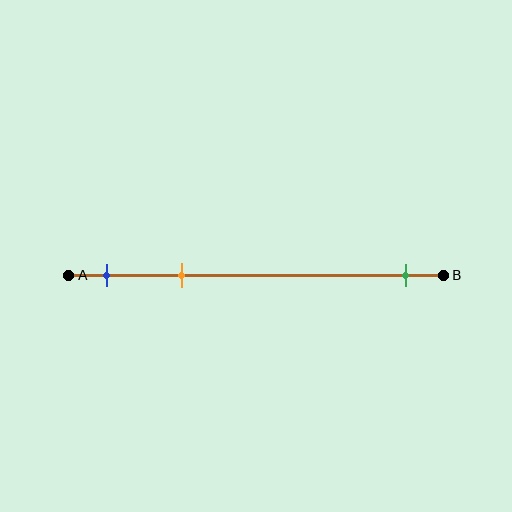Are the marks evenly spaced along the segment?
No, the marks are not evenly spaced.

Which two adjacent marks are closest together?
The blue and orange marks are the closest adjacent pair.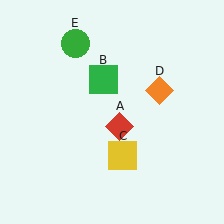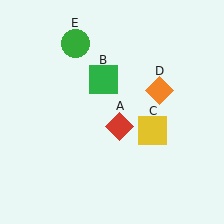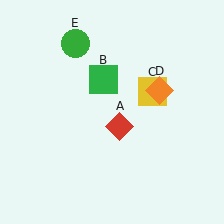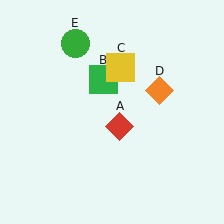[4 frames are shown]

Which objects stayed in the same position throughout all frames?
Red diamond (object A) and green square (object B) and orange diamond (object D) and green circle (object E) remained stationary.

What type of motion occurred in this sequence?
The yellow square (object C) rotated counterclockwise around the center of the scene.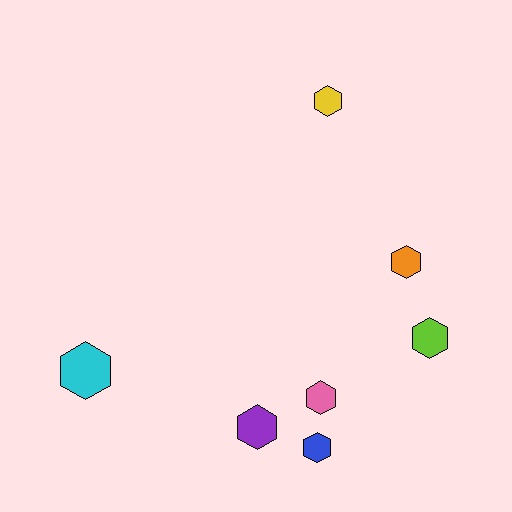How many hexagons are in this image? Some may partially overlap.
There are 7 hexagons.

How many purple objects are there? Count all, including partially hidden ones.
There is 1 purple object.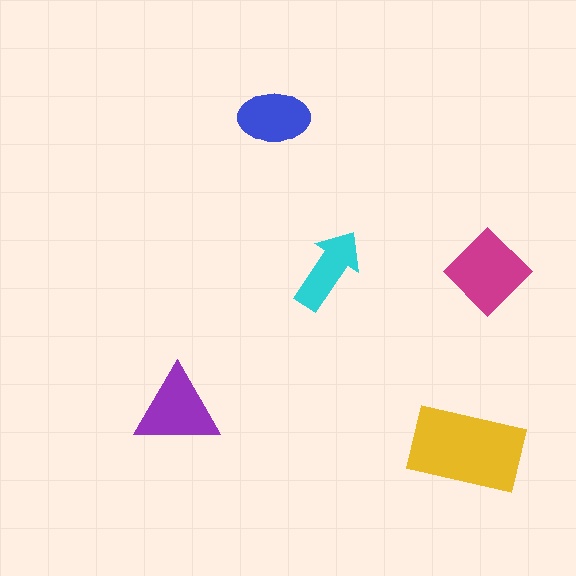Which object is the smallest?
The cyan arrow.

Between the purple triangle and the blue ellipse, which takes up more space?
The purple triangle.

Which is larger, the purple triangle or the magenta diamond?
The magenta diamond.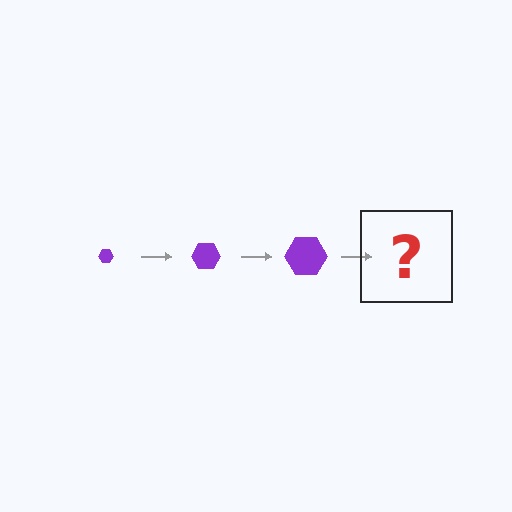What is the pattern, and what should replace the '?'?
The pattern is that the hexagon gets progressively larger each step. The '?' should be a purple hexagon, larger than the previous one.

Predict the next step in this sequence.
The next step is a purple hexagon, larger than the previous one.